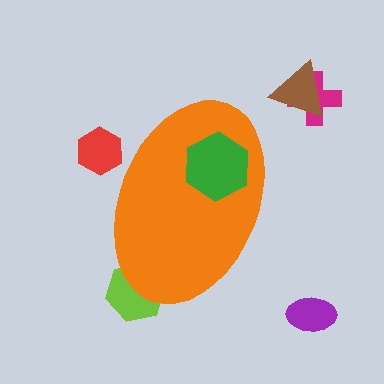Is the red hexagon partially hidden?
Yes, the red hexagon is partially hidden behind the orange ellipse.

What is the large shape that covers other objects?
An orange ellipse.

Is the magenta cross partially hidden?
No, the magenta cross is fully visible.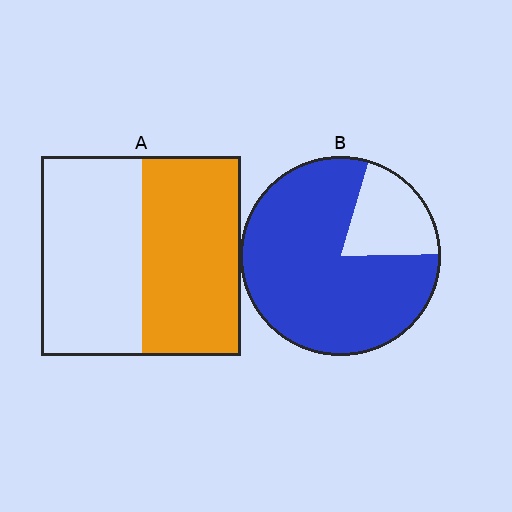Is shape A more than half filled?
Roughly half.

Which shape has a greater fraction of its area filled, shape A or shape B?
Shape B.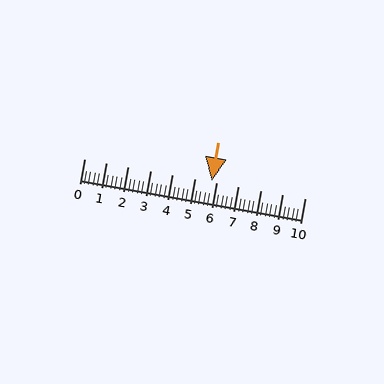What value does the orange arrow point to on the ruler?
The orange arrow points to approximately 5.8.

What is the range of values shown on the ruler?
The ruler shows values from 0 to 10.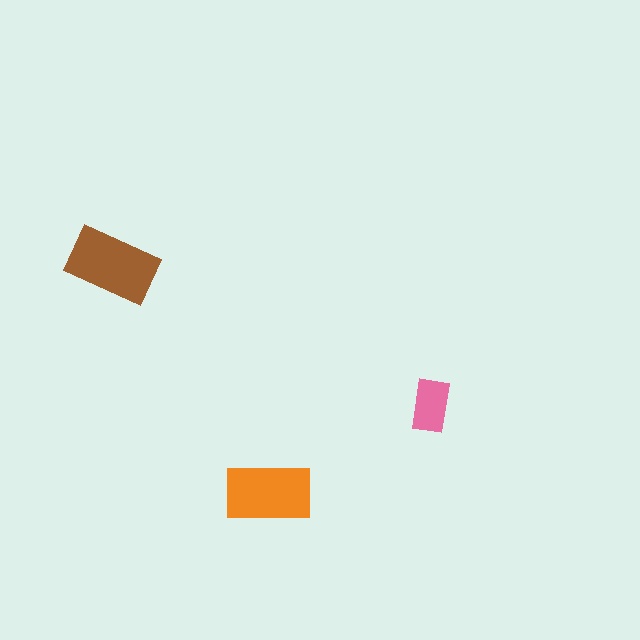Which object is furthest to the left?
The brown rectangle is leftmost.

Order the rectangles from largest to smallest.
the brown one, the orange one, the pink one.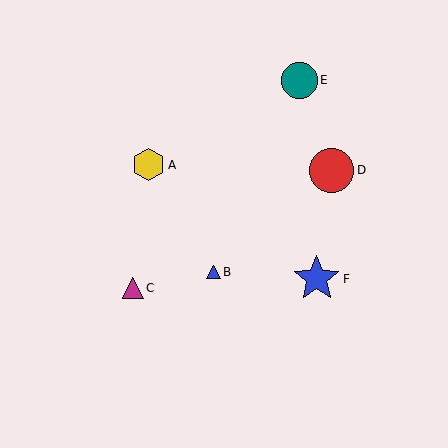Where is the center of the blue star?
The center of the blue star is at (317, 279).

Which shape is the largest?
The blue star (labeled F) is the largest.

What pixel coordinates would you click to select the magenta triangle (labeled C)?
Click at (133, 288) to select the magenta triangle C.